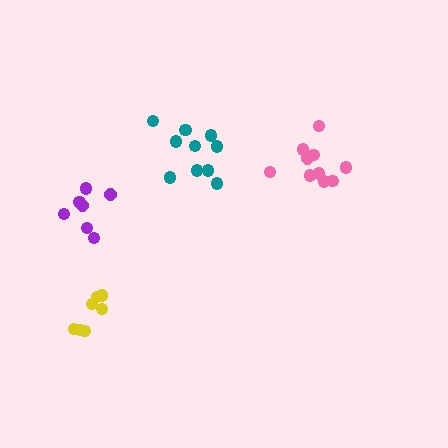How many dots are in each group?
Group 1: 10 dots, Group 2: 10 dots, Group 3: 7 dots, Group 4: 7 dots (34 total).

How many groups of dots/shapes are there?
There are 4 groups.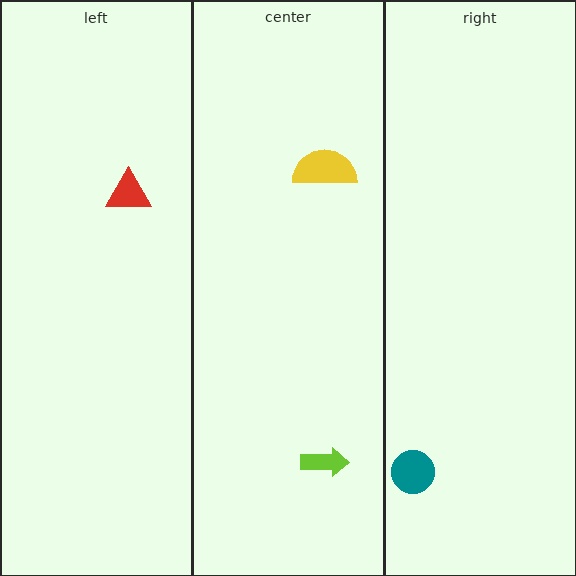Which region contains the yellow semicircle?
The center region.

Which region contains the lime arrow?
The center region.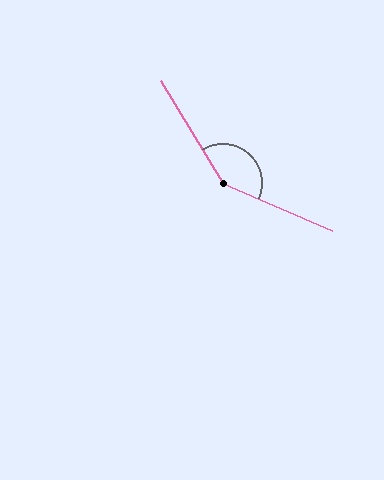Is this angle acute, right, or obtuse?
It is obtuse.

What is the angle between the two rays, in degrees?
Approximately 145 degrees.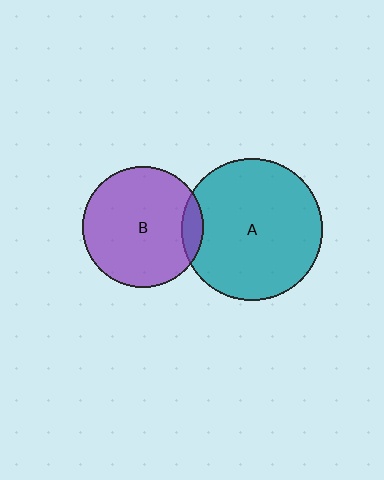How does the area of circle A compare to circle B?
Approximately 1.4 times.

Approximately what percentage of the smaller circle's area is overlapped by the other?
Approximately 10%.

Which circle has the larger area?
Circle A (teal).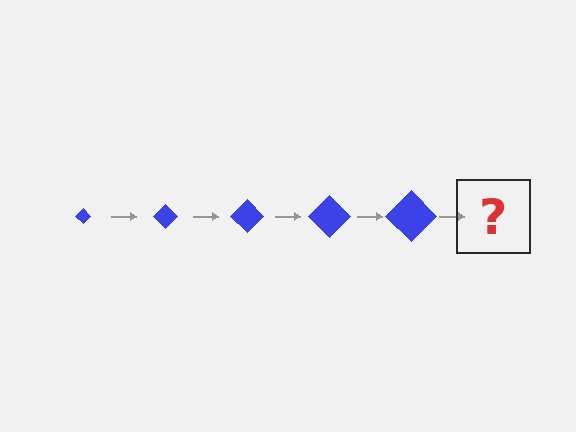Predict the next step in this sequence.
The next step is a blue diamond, larger than the previous one.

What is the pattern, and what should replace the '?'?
The pattern is that the diamond gets progressively larger each step. The '?' should be a blue diamond, larger than the previous one.